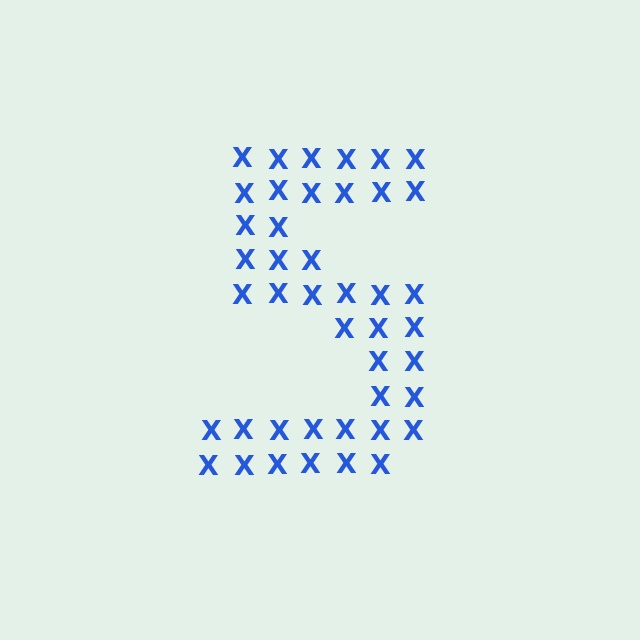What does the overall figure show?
The overall figure shows the digit 5.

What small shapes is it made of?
It is made of small letter X's.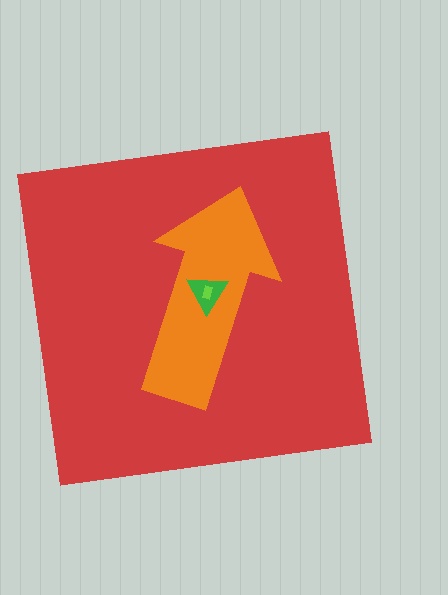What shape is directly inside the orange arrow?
The green triangle.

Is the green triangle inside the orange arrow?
Yes.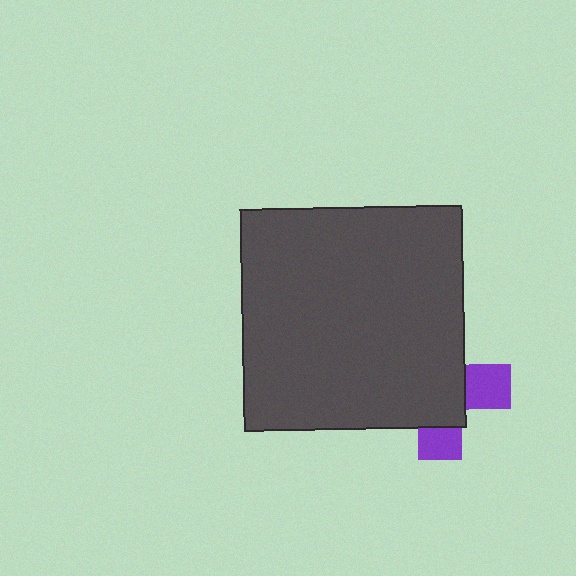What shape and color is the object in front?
The object in front is a dark gray square.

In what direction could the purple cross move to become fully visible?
The purple cross could move toward the lower-right. That would shift it out from behind the dark gray square entirely.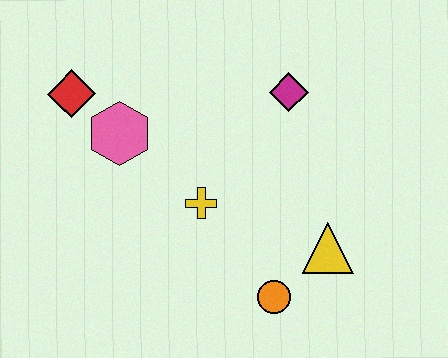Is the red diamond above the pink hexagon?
Yes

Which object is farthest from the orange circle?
The red diamond is farthest from the orange circle.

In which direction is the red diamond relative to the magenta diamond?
The red diamond is to the left of the magenta diamond.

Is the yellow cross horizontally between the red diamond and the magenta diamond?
Yes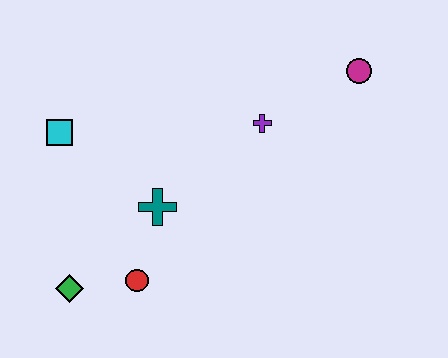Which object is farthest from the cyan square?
The magenta circle is farthest from the cyan square.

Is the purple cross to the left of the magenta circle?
Yes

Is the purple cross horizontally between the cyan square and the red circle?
No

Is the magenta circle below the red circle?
No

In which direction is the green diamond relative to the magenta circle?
The green diamond is to the left of the magenta circle.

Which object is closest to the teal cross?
The red circle is closest to the teal cross.